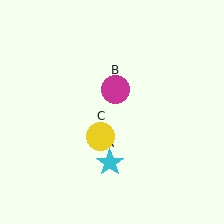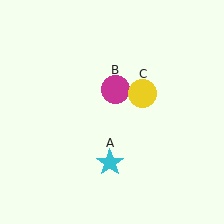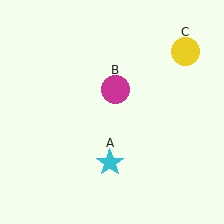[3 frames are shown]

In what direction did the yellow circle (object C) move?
The yellow circle (object C) moved up and to the right.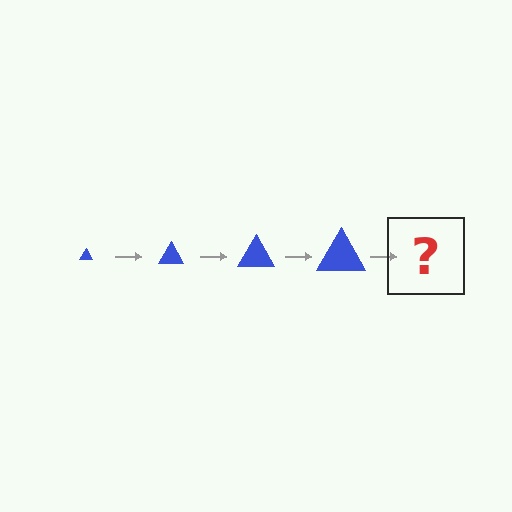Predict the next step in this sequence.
The next step is a blue triangle, larger than the previous one.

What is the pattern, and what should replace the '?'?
The pattern is that the triangle gets progressively larger each step. The '?' should be a blue triangle, larger than the previous one.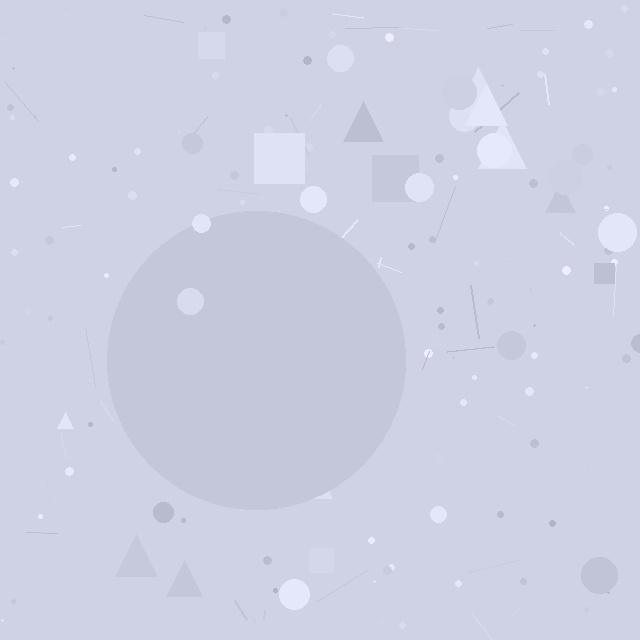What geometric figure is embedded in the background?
A circle is embedded in the background.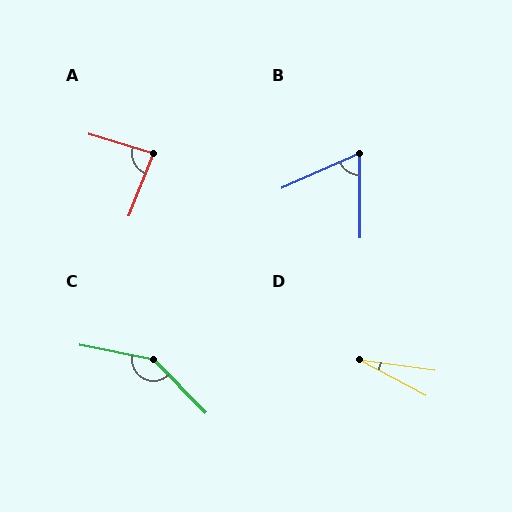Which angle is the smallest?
D, at approximately 20 degrees.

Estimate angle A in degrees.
Approximately 86 degrees.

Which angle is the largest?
C, at approximately 146 degrees.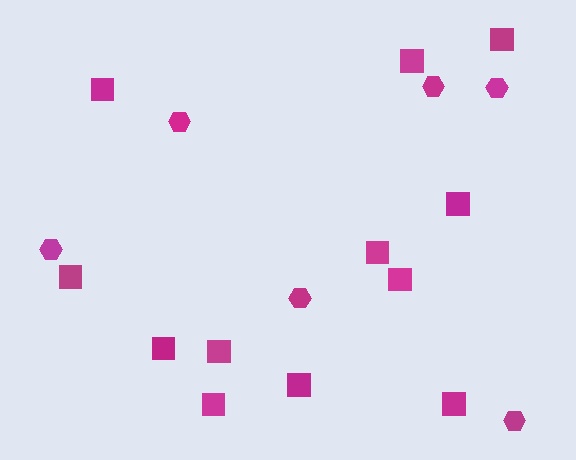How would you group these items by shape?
There are 2 groups: one group of squares (12) and one group of hexagons (6).